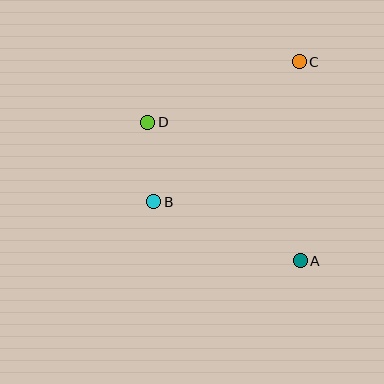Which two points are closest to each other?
Points B and D are closest to each other.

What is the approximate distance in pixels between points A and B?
The distance between A and B is approximately 158 pixels.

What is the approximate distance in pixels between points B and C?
The distance between B and C is approximately 202 pixels.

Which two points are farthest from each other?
Points A and D are farthest from each other.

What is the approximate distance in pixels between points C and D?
The distance between C and D is approximately 163 pixels.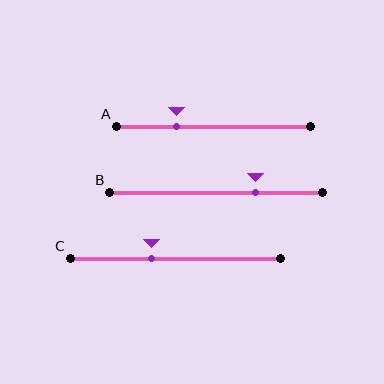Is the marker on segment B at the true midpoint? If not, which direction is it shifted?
No, the marker on segment B is shifted to the right by about 19% of the segment length.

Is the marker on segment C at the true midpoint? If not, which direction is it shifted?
No, the marker on segment C is shifted to the left by about 11% of the segment length.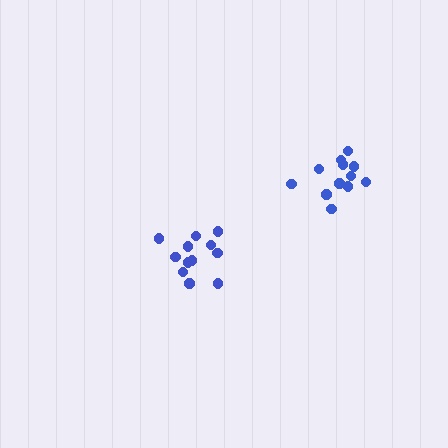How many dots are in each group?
Group 1: 12 dots, Group 2: 12 dots (24 total).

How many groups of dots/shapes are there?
There are 2 groups.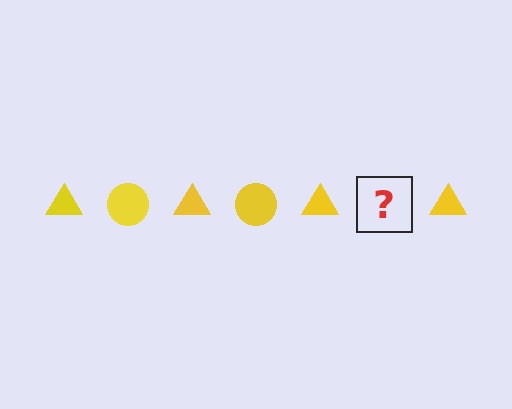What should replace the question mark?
The question mark should be replaced with a yellow circle.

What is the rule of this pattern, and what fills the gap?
The rule is that the pattern cycles through triangle, circle shapes in yellow. The gap should be filled with a yellow circle.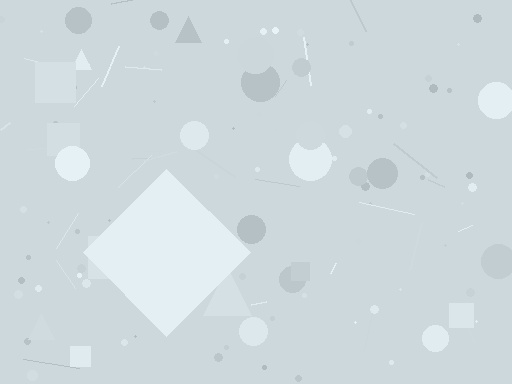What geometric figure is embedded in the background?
A diamond is embedded in the background.